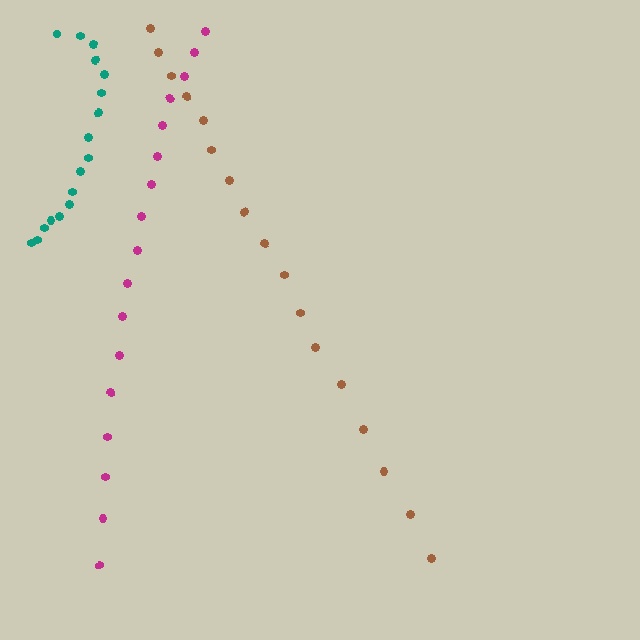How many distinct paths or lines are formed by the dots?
There are 3 distinct paths.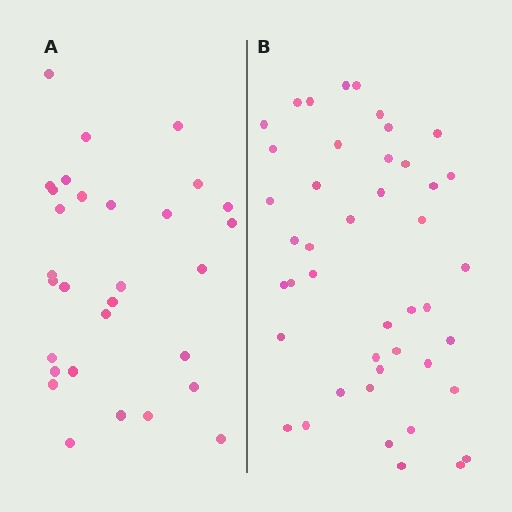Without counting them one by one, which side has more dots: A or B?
Region B (the right region) has more dots.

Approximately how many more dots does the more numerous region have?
Region B has approximately 15 more dots than region A.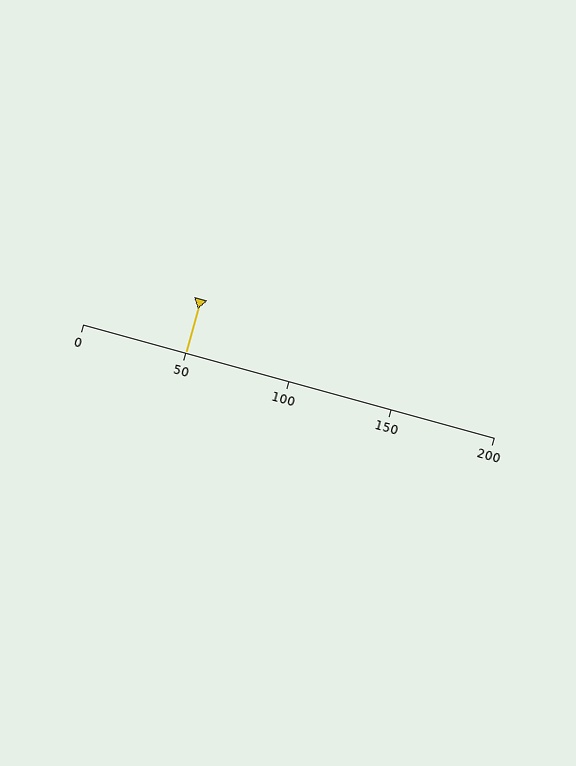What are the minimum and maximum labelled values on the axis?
The axis runs from 0 to 200.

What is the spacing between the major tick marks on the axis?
The major ticks are spaced 50 apart.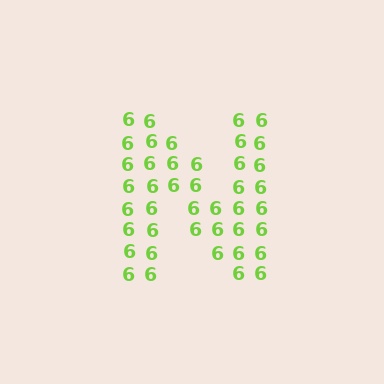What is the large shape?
The large shape is the letter N.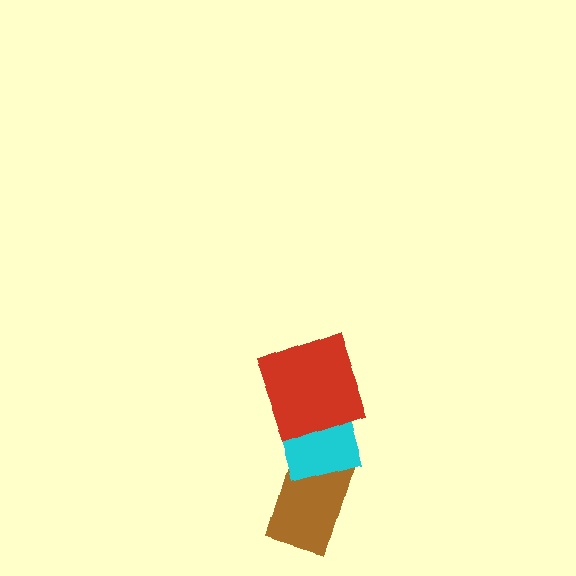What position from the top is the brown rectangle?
The brown rectangle is 3rd from the top.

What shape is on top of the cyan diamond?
The red square is on top of the cyan diamond.